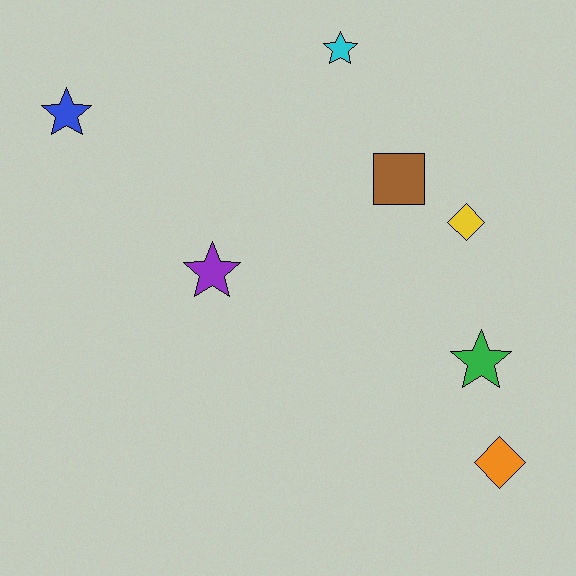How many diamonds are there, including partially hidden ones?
There are 2 diamonds.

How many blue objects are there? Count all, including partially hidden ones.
There is 1 blue object.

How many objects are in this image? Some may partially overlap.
There are 7 objects.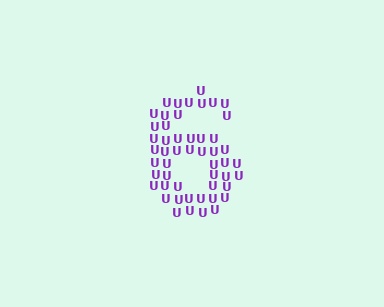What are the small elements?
The small elements are letter U's.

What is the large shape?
The large shape is the digit 6.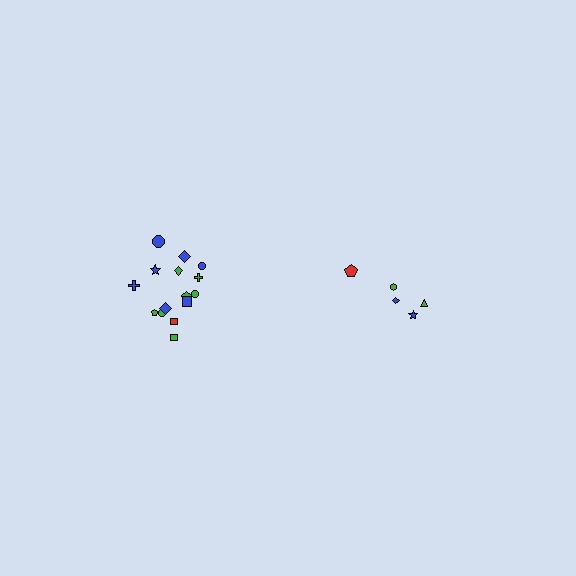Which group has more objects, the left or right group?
The left group.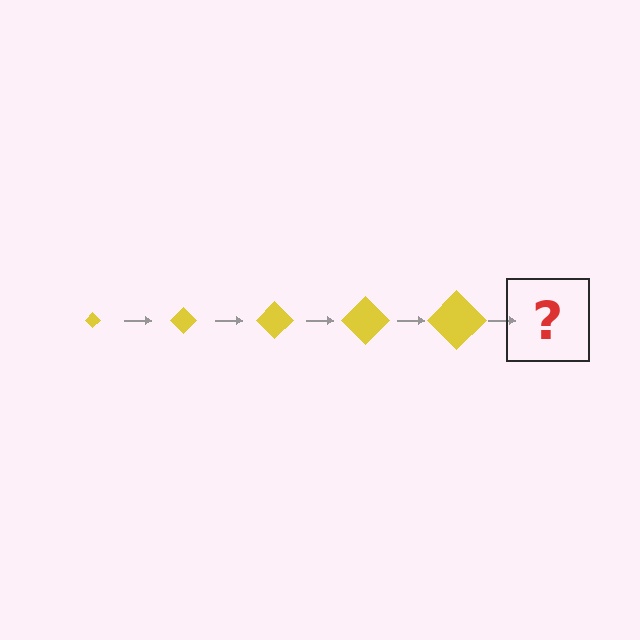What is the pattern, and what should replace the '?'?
The pattern is that the diamond gets progressively larger each step. The '?' should be a yellow diamond, larger than the previous one.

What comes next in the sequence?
The next element should be a yellow diamond, larger than the previous one.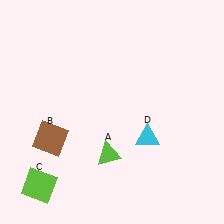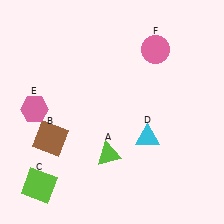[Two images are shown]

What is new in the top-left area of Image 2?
A pink hexagon (E) was added in the top-left area of Image 2.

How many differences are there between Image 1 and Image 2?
There are 2 differences between the two images.